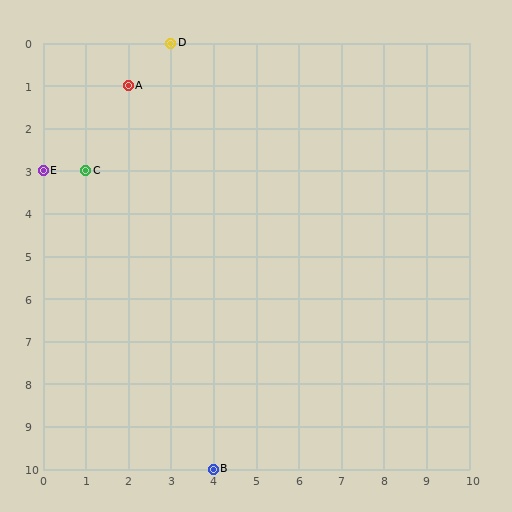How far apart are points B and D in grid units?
Points B and D are 1 column and 10 rows apart (about 10.0 grid units diagonally).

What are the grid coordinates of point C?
Point C is at grid coordinates (1, 3).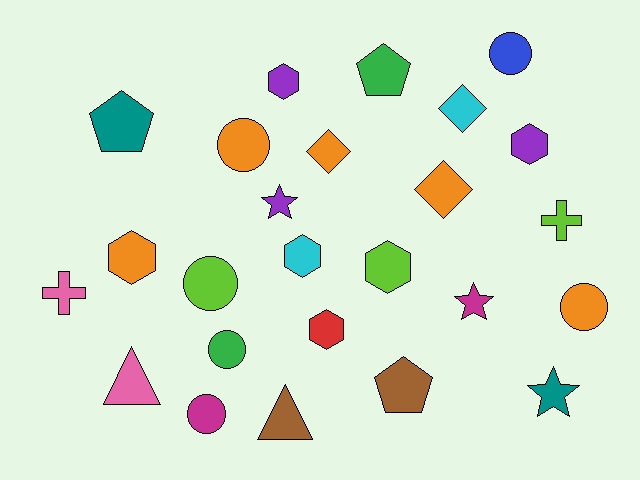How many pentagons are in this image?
There are 3 pentagons.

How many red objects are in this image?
There is 1 red object.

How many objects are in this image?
There are 25 objects.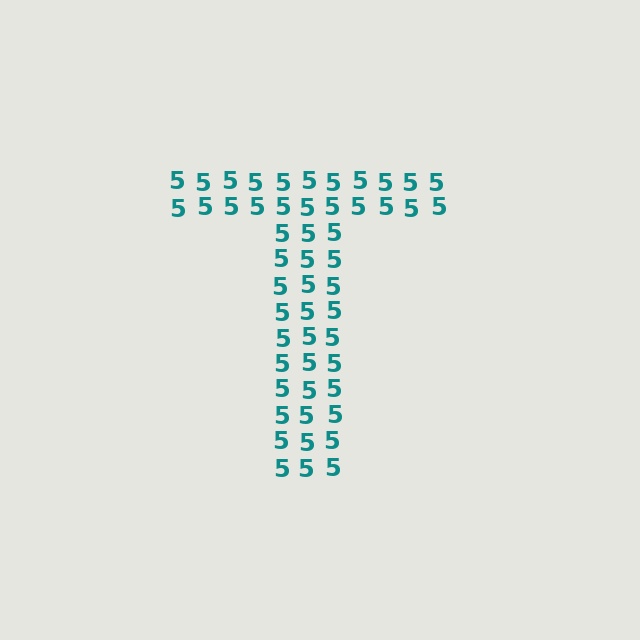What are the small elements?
The small elements are digit 5's.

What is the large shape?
The large shape is the letter T.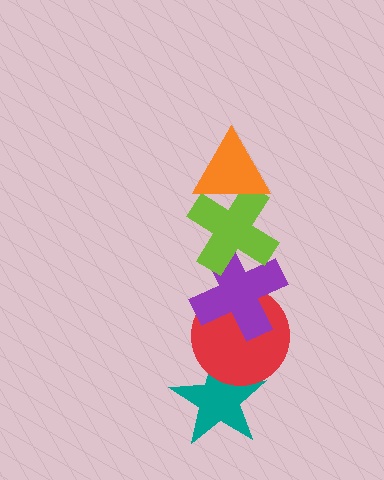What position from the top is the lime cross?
The lime cross is 2nd from the top.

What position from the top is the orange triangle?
The orange triangle is 1st from the top.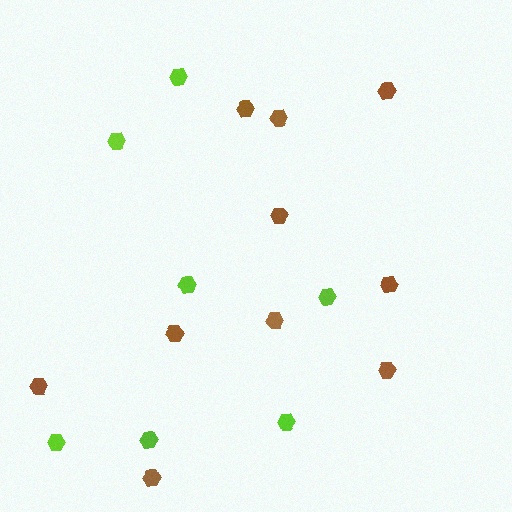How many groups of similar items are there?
There are 2 groups: one group of lime hexagons (7) and one group of brown hexagons (10).